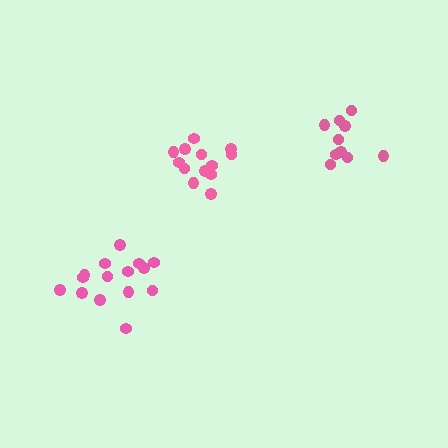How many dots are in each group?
Group 1: 13 dots, Group 2: 10 dots, Group 3: 15 dots (38 total).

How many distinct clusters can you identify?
There are 3 distinct clusters.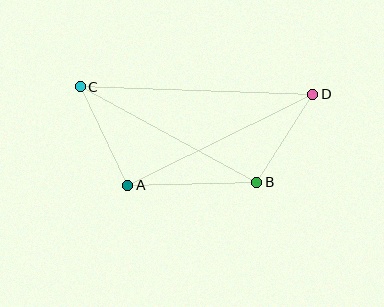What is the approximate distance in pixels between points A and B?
The distance between A and B is approximately 129 pixels.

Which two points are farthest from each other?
Points C and D are farthest from each other.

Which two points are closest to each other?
Points B and D are closest to each other.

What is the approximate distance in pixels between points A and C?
The distance between A and C is approximately 109 pixels.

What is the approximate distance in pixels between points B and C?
The distance between B and C is approximately 201 pixels.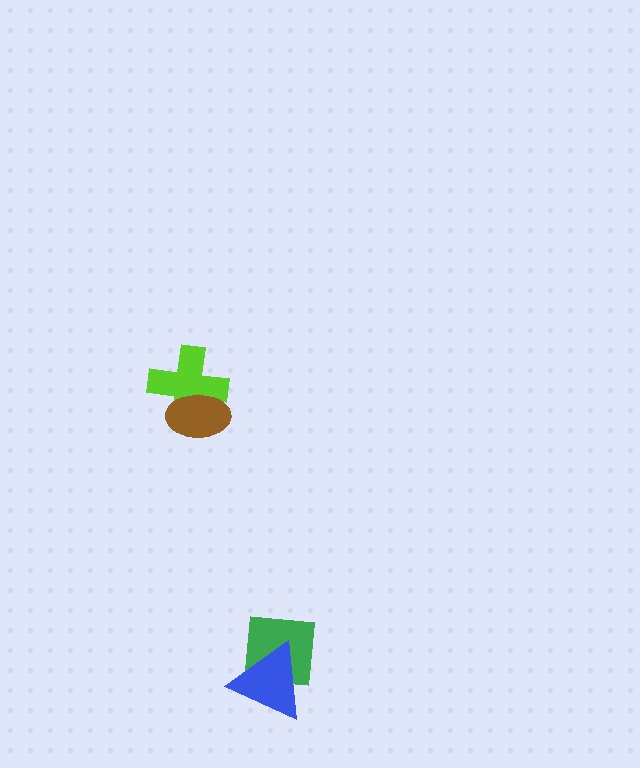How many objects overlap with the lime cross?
1 object overlaps with the lime cross.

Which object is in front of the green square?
The blue triangle is in front of the green square.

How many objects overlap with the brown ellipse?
1 object overlaps with the brown ellipse.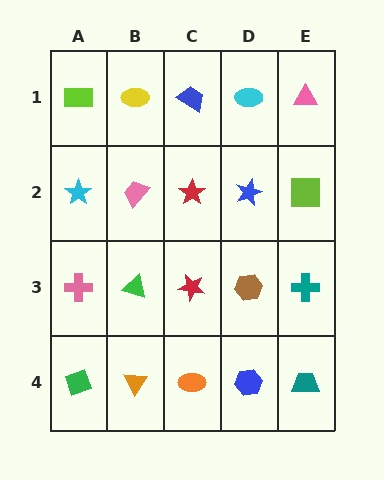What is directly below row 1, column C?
A red star.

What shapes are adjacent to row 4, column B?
A green triangle (row 3, column B), a green diamond (row 4, column A), an orange ellipse (row 4, column C).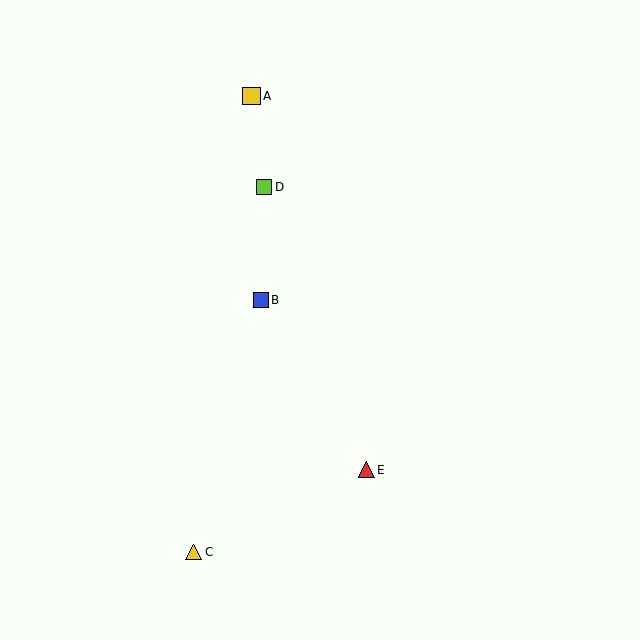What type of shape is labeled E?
Shape E is a red triangle.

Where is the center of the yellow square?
The center of the yellow square is at (252, 96).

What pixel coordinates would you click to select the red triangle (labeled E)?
Click at (366, 470) to select the red triangle E.